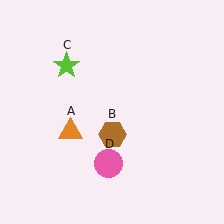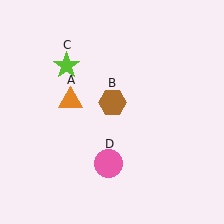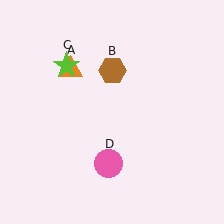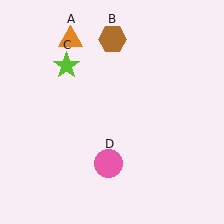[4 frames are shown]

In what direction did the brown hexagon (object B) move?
The brown hexagon (object B) moved up.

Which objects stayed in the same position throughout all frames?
Lime star (object C) and pink circle (object D) remained stationary.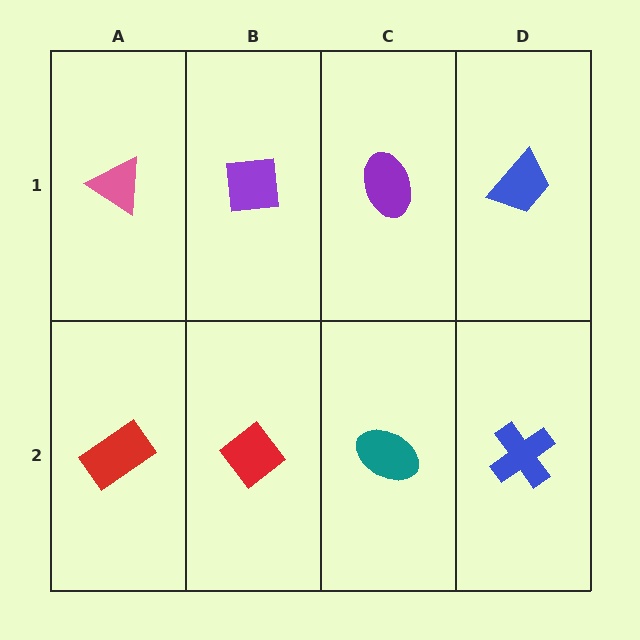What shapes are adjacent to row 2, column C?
A purple ellipse (row 1, column C), a red diamond (row 2, column B), a blue cross (row 2, column D).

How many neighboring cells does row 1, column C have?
3.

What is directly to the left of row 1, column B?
A pink triangle.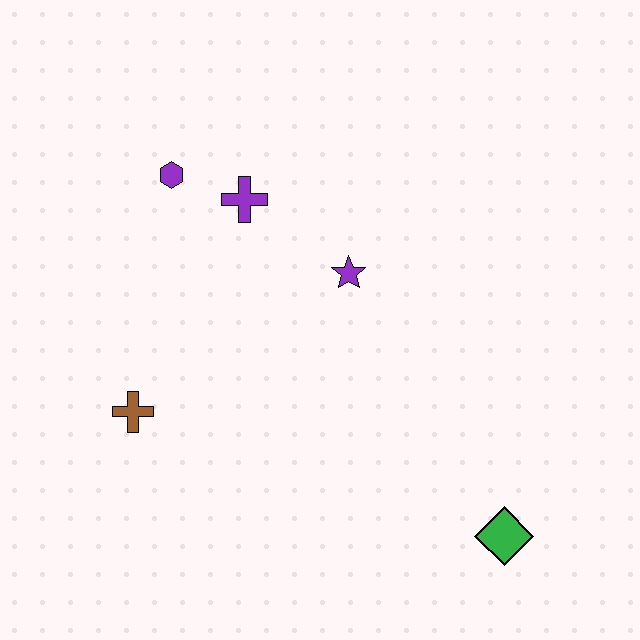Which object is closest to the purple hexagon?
The purple cross is closest to the purple hexagon.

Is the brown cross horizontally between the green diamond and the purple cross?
No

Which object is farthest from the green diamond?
The purple hexagon is farthest from the green diamond.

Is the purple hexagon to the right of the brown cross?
Yes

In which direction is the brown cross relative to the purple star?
The brown cross is to the left of the purple star.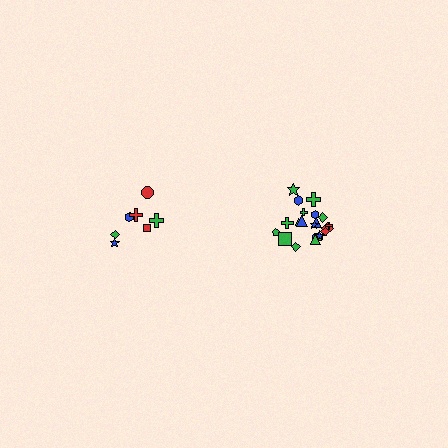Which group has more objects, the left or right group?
The right group.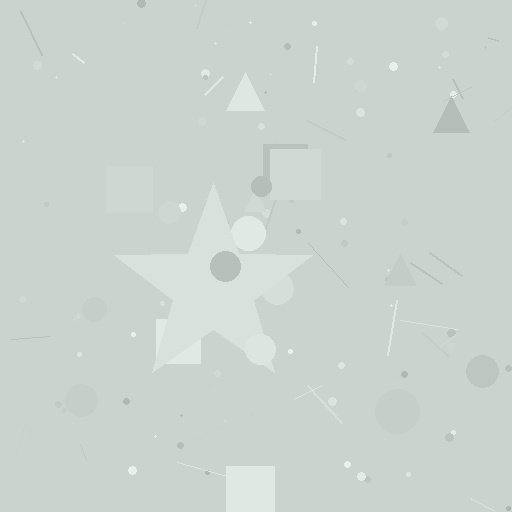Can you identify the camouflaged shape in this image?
The camouflaged shape is a star.